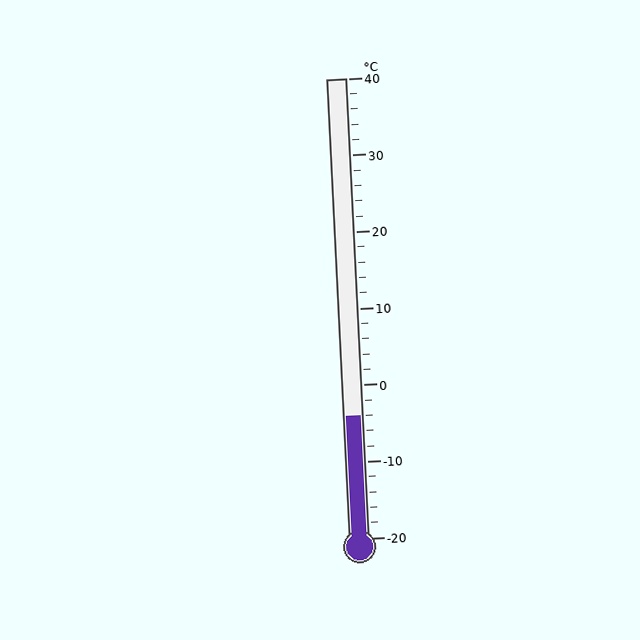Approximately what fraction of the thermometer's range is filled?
The thermometer is filled to approximately 25% of its range.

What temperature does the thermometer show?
The thermometer shows approximately -4°C.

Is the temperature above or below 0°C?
The temperature is below 0°C.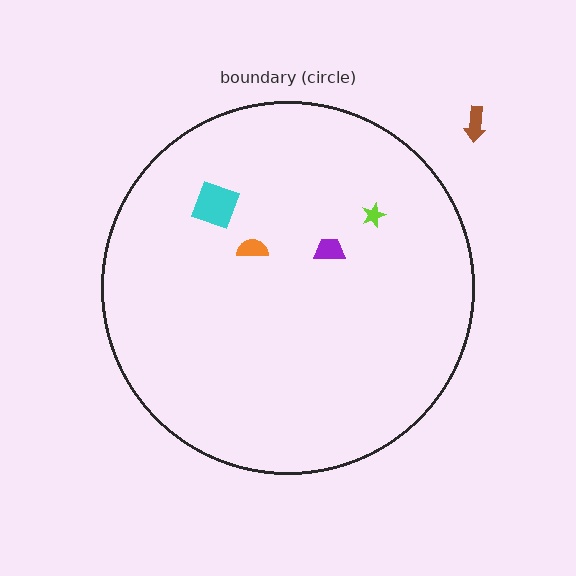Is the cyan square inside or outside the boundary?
Inside.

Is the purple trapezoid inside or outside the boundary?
Inside.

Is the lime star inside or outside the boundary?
Inside.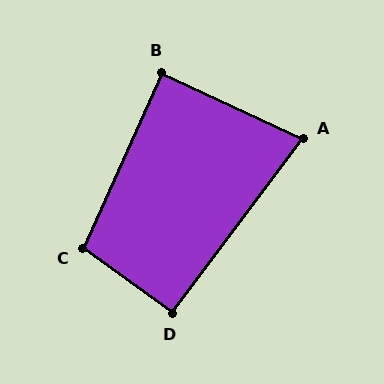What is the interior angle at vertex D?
Approximately 91 degrees (approximately right).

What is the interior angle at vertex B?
Approximately 89 degrees (approximately right).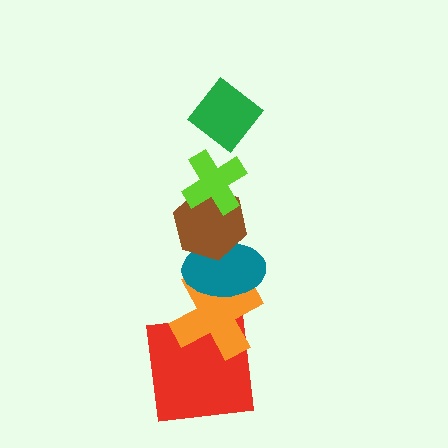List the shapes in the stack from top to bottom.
From top to bottom: the green diamond, the lime cross, the brown hexagon, the teal ellipse, the orange cross, the red square.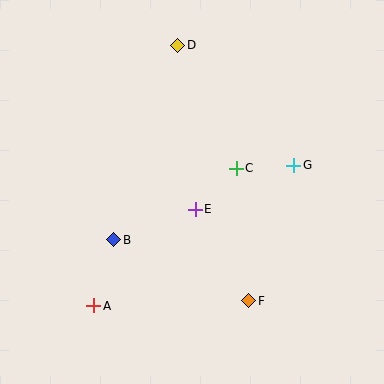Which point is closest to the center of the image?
Point E at (195, 209) is closest to the center.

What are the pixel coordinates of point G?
Point G is at (294, 165).